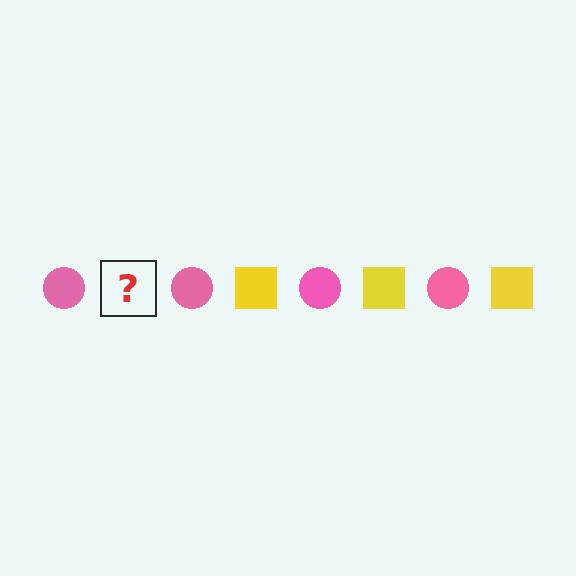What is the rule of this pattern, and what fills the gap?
The rule is that the pattern alternates between pink circle and yellow square. The gap should be filled with a yellow square.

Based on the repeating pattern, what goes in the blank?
The blank should be a yellow square.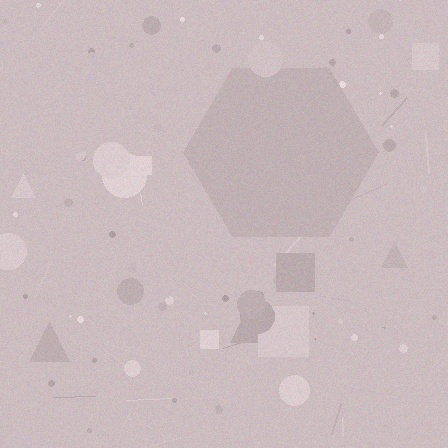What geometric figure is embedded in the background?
A hexagon is embedded in the background.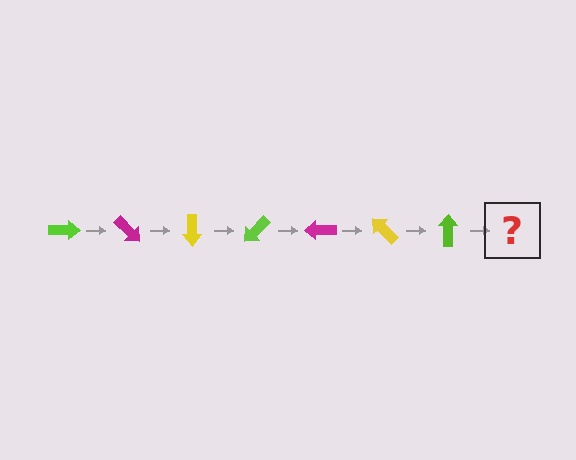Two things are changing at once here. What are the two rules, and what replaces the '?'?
The two rules are that it rotates 45 degrees each step and the color cycles through lime, magenta, and yellow. The '?' should be a magenta arrow, rotated 315 degrees from the start.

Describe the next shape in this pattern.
It should be a magenta arrow, rotated 315 degrees from the start.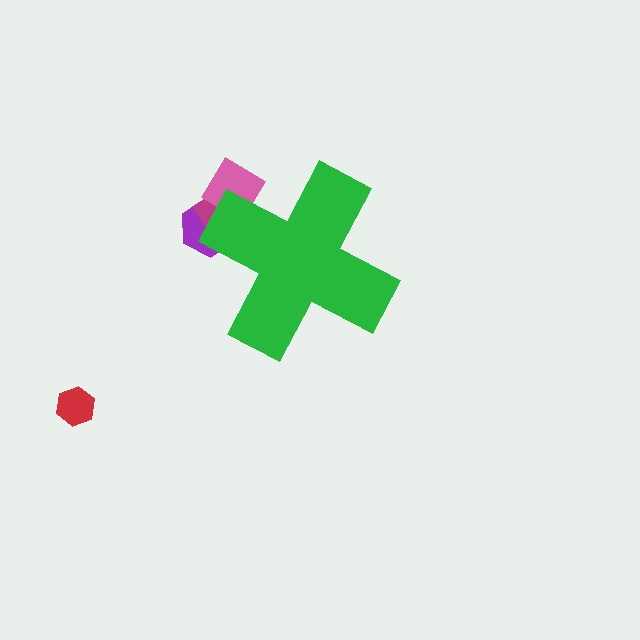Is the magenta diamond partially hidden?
Yes, the magenta diamond is partially hidden behind the green cross.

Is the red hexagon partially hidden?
No, the red hexagon is fully visible.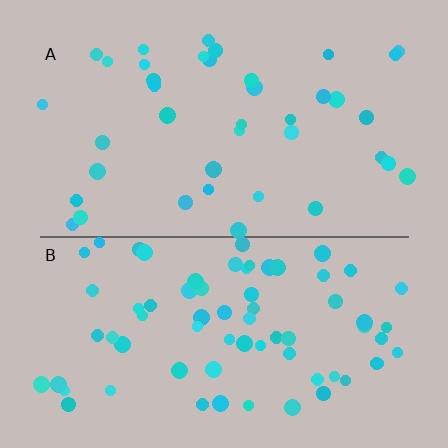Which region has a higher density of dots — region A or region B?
B (the bottom).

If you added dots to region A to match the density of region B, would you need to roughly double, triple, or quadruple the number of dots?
Approximately double.